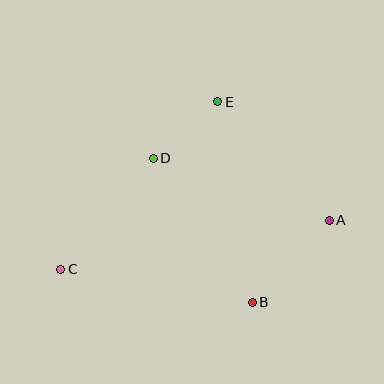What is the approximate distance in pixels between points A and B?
The distance between A and B is approximately 112 pixels.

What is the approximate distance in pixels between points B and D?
The distance between B and D is approximately 175 pixels.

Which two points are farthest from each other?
Points A and C are farthest from each other.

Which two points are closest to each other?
Points D and E are closest to each other.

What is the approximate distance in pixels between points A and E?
The distance between A and E is approximately 163 pixels.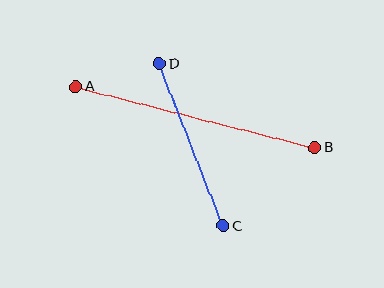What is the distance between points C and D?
The distance is approximately 174 pixels.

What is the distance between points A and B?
The distance is approximately 246 pixels.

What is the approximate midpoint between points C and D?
The midpoint is at approximately (191, 145) pixels.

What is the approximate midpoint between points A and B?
The midpoint is at approximately (195, 117) pixels.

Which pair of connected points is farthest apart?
Points A and B are farthest apart.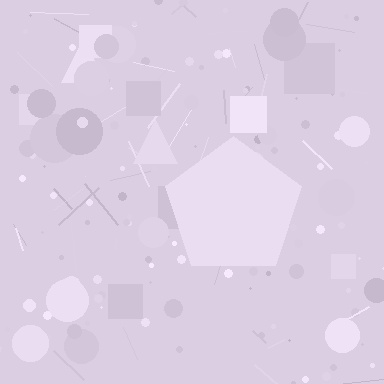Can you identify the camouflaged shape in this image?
The camouflaged shape is a pentagon.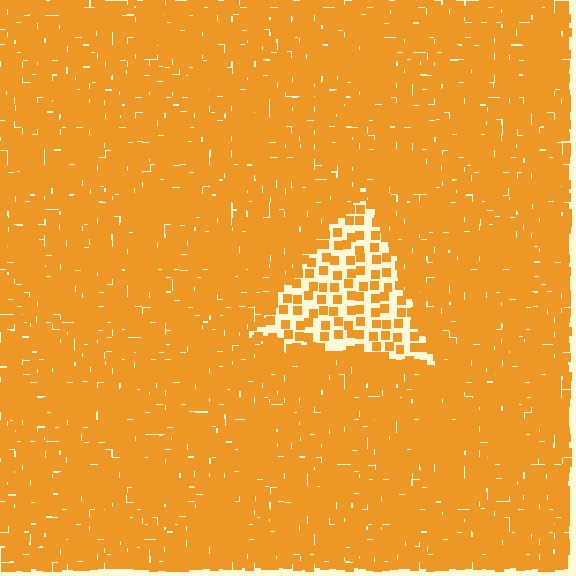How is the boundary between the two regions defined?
The boundary is defined by a change in element density (approximately 2.9x ratio). All elements are the same color, size, and shape.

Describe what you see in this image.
The image contains small orange elements arranged at two different densities. A triangle-shaped region is visible where the elements are less densely packed than the surrounding area.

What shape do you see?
I see a triangle.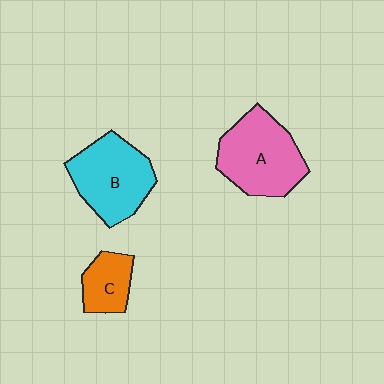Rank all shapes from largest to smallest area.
From largest to smallest: A (pink), B (cyan), C (orange).